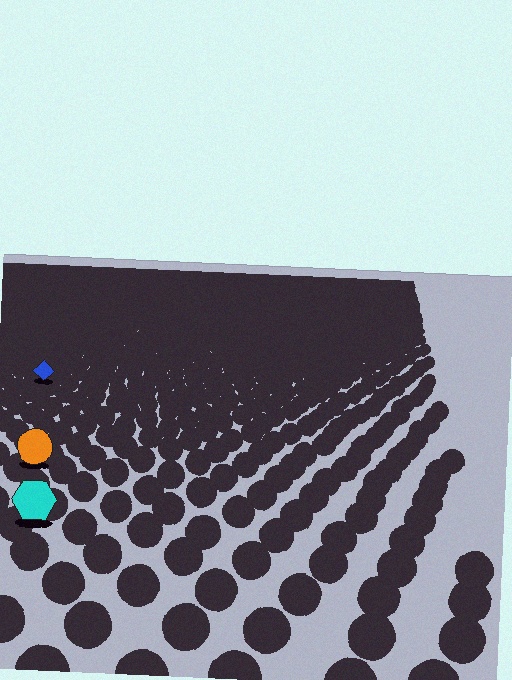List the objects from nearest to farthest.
From nearest to farthest: the cyan hexagon, the orange circle, the blue diamond.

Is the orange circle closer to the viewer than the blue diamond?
Yes. The orange circle is closer — you can tell from the texture gradient: the ground texture is coarser near it.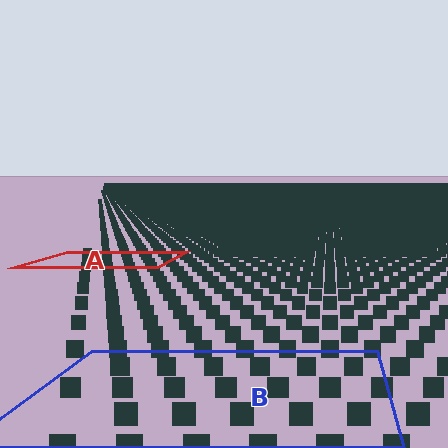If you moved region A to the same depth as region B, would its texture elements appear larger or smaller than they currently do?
They would appear larger. At a closer depth, the same texture elements are projected at a bigger on-screen size.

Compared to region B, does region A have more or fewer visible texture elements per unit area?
Region A has more texture elements per unit area — they are packed more densely because it is farther away.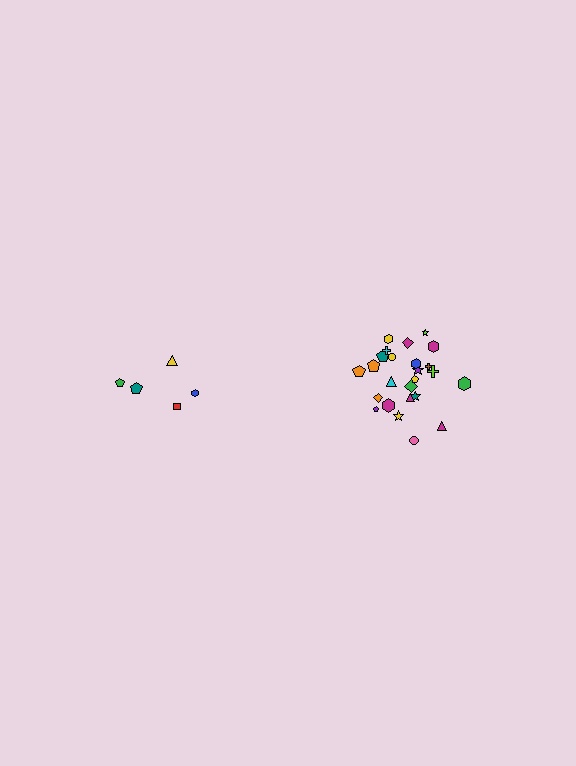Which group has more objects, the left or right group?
The right group.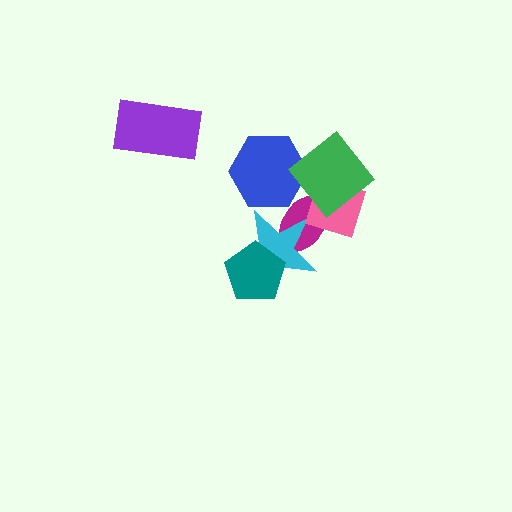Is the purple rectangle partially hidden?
No, no other shape covers it.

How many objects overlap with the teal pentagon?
1 object overlaps with the teal pentagon.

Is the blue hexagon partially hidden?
Yes, it is partially covered by another shape.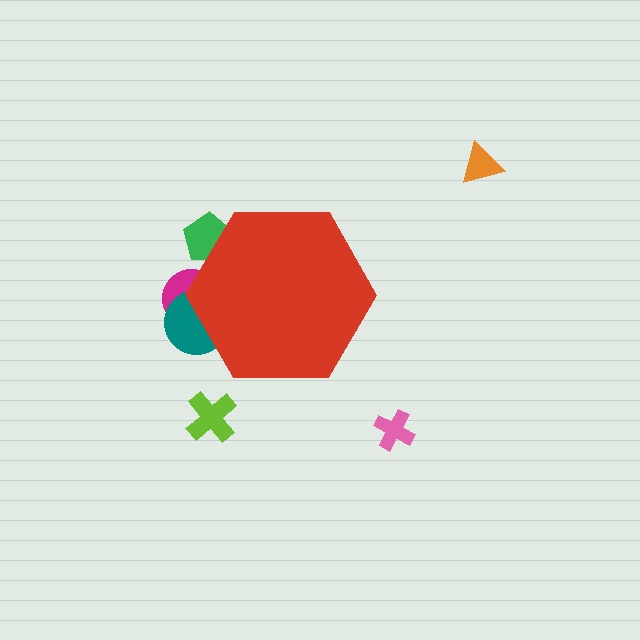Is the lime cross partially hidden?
No, the lime cross is fully visible.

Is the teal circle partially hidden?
Yes, the teal circle is partially hidden behind the red hexagon.